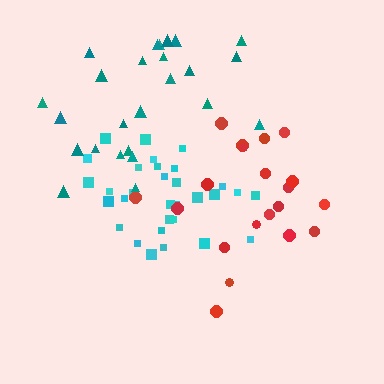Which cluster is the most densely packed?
Cyan.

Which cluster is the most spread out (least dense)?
Teal.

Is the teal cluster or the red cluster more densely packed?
Red.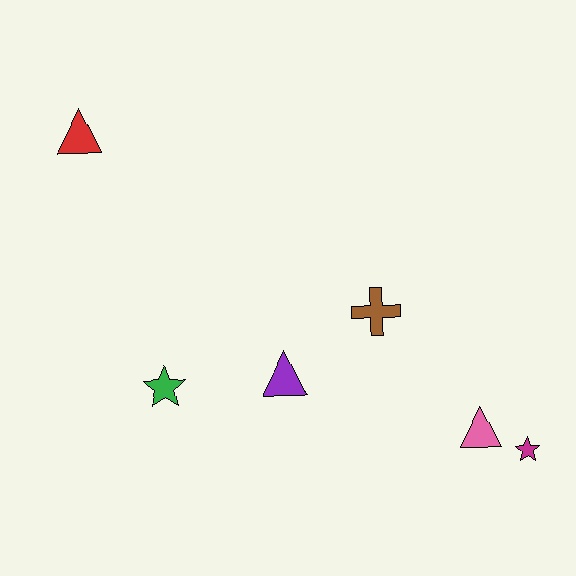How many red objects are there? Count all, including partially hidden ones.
There is 1 red object.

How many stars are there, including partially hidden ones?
There are 2 stars.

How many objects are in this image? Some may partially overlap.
There are 6 objects.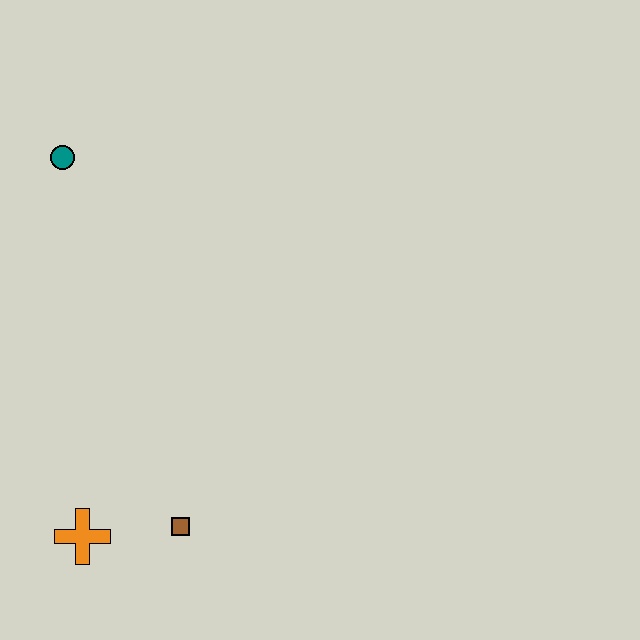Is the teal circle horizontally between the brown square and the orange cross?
No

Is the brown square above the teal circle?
No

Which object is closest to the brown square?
The orange cross is closest to the brown square.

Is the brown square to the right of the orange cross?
Yes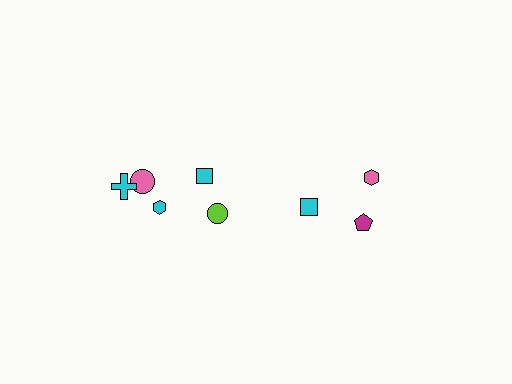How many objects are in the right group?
There are 3 objects.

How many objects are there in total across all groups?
There are 8 objects.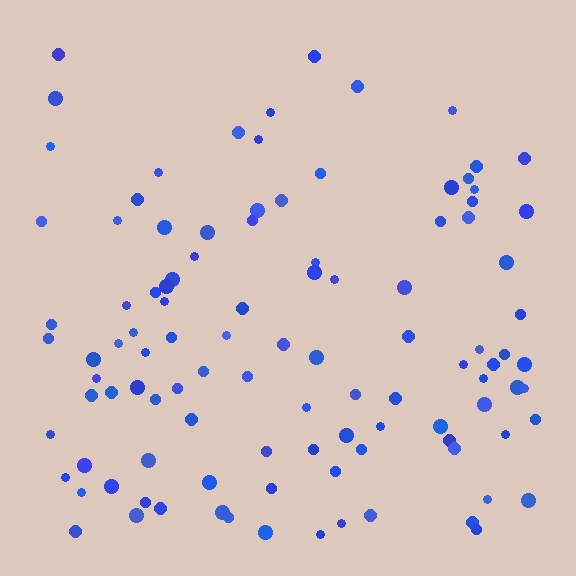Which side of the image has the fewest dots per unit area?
The top.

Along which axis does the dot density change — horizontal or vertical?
Vertical.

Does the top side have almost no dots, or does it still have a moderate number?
Still a moderate number, just noticeably fewer than the bottom.